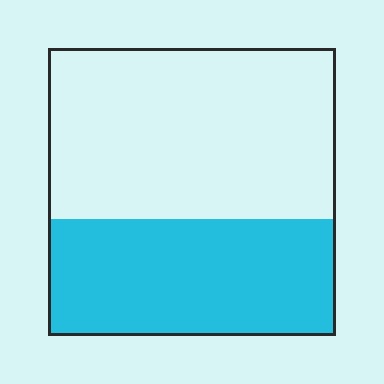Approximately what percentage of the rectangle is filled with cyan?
Approximately 40%.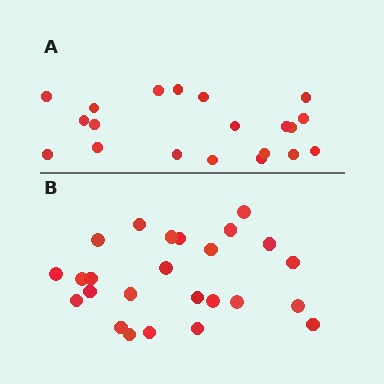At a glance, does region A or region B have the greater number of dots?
Region B (the bottom region) has more dots.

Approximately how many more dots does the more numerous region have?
Region B has about 5 more dots than region A.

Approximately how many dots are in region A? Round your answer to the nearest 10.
About 20 dots.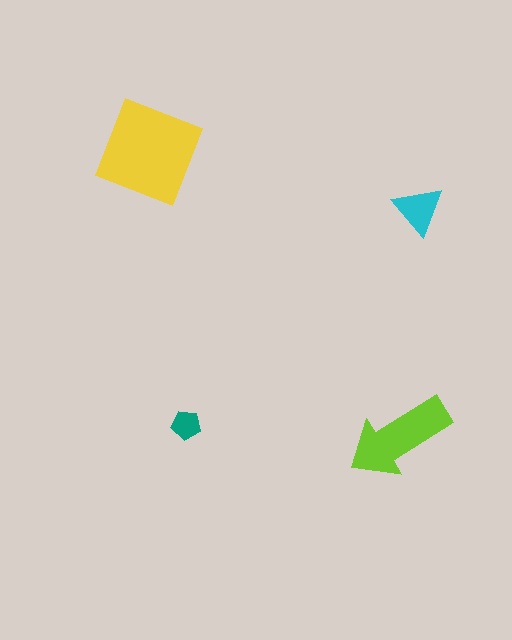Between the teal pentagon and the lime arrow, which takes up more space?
The lime arrow.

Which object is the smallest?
The teal pentagon.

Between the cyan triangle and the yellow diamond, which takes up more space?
The yellow diamond.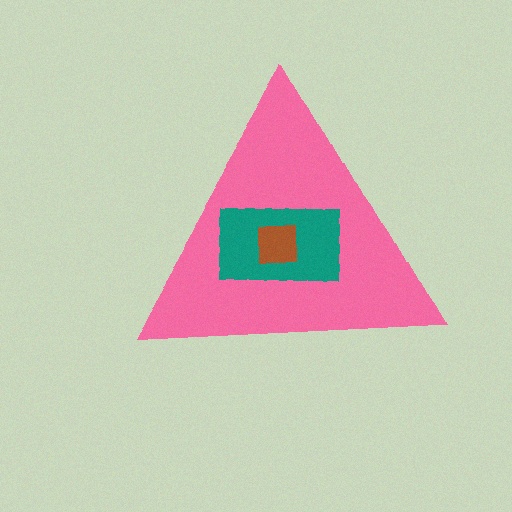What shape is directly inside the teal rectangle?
The brown square.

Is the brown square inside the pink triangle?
Yes.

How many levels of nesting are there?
3.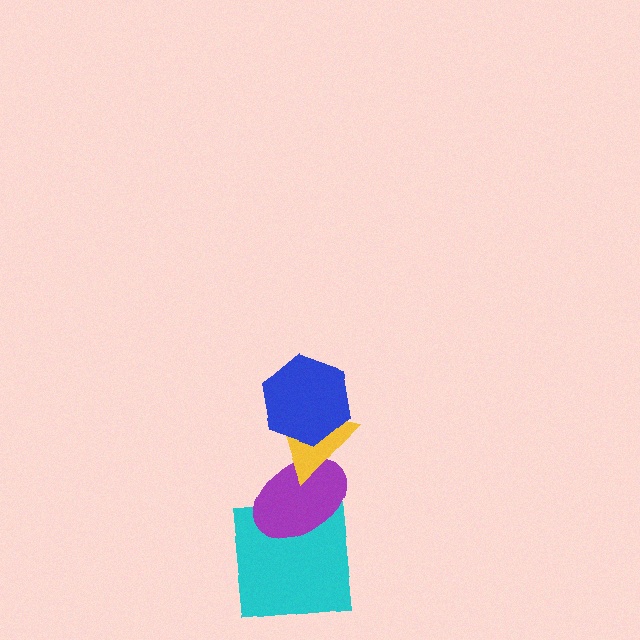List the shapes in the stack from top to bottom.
From top to bottom: the blue hexagon, the yellow triangle, the purple ellipse, the cyan square.